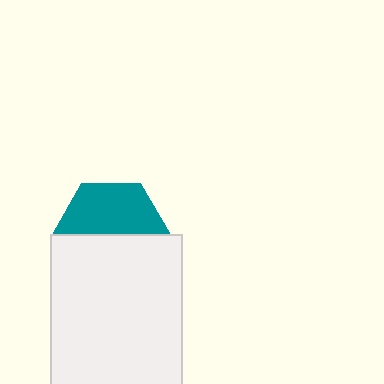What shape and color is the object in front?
The object in front is a white rectangle.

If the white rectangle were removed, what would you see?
You would see the complete teal hexagon.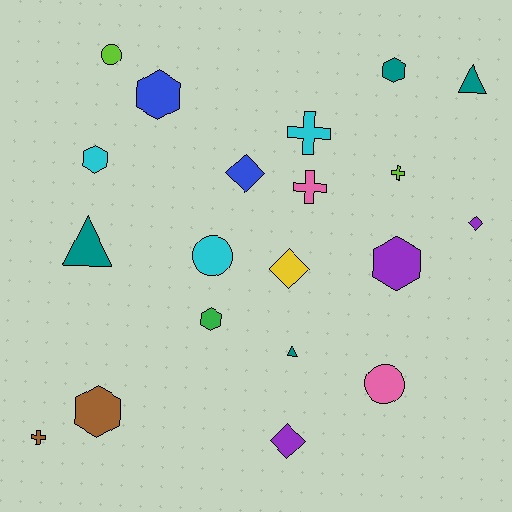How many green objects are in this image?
There is 1 green object.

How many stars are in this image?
There are no stars.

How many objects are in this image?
There are 20 objects.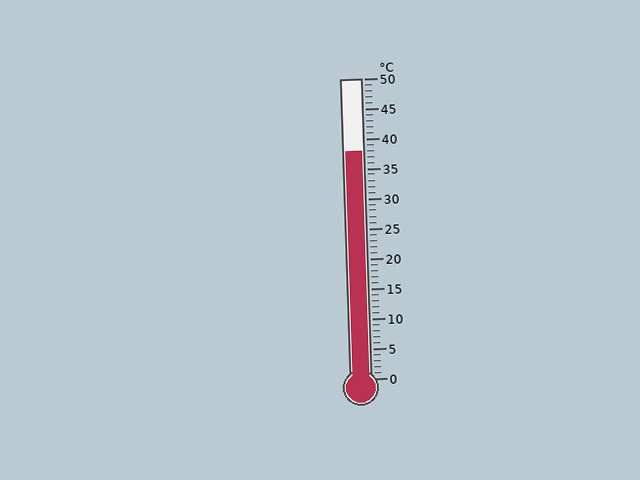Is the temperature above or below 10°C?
The temperature is above 10°C.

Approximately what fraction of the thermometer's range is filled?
The thermometer is filled to approximately 75% of its range.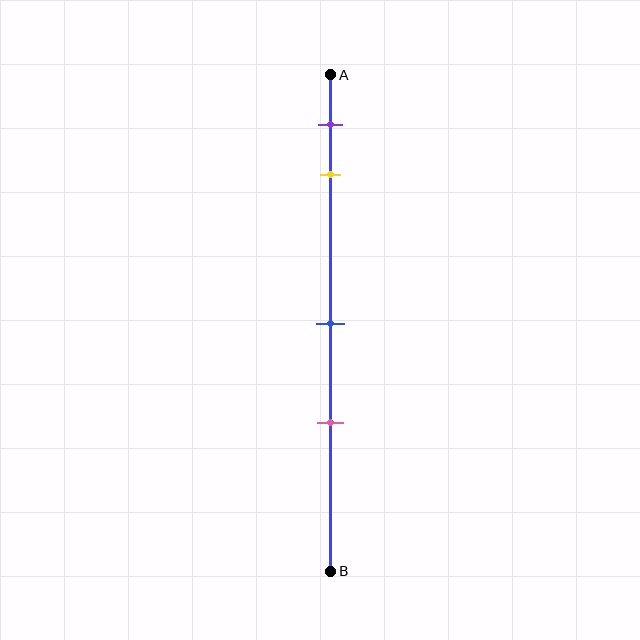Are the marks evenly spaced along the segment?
No, the marks are not evenly spaced.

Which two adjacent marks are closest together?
The purple and yellow marks are the closest adjacent pair.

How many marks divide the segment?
There are 4 marks dividing the segment.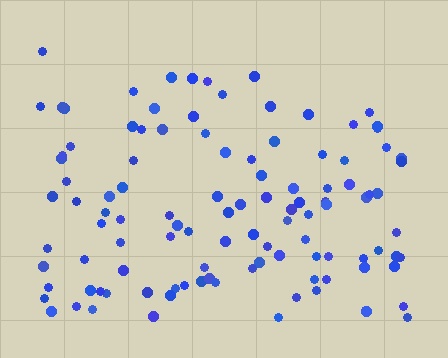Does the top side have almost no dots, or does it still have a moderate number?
Still a moderate number, just noticeably fewer than the bottom.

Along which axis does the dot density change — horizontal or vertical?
Vertical.